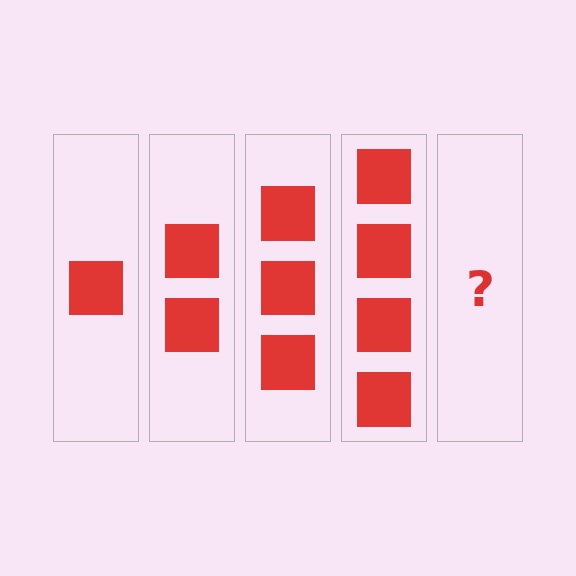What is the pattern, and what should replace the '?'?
The pattern is that each step adds one more square. The '?' should be 5 squares.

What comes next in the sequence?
The next element should be 5 squares.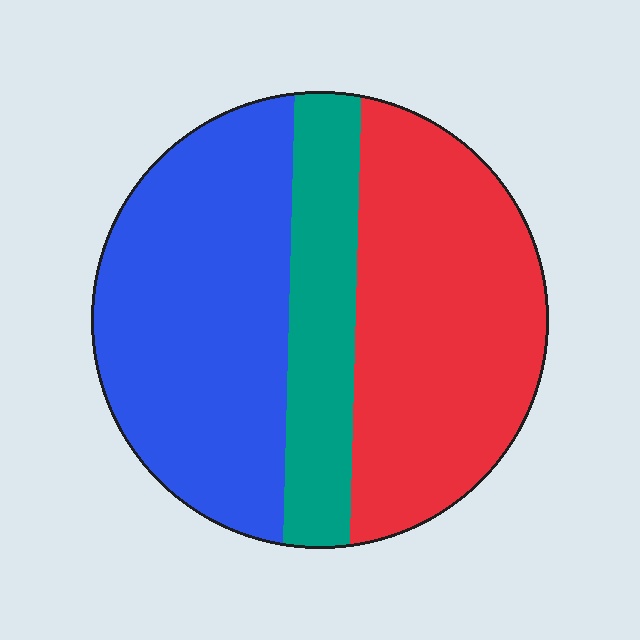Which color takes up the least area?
Teal, at roughly 20%.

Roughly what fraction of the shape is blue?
Blue takes up between a quarter and a half of the shape.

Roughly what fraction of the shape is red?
Red covers about 40% of the shape.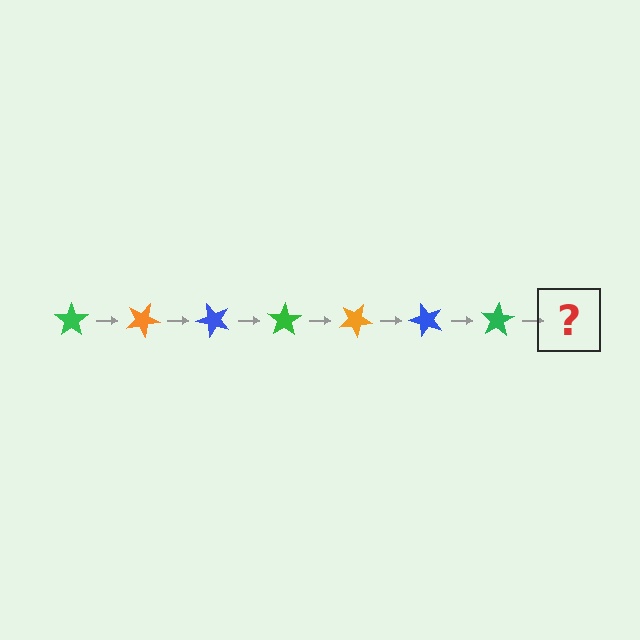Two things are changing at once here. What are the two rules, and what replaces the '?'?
The two rules are that it rotates 25 degrees each step and the color cycles through green, orange, and blue. The '?' should be an orange star, rotated 175 degrees from the start.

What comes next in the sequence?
The next element should be an orange star, rotated 175 degrees from the start.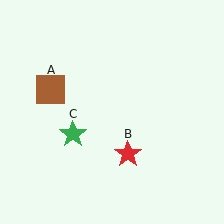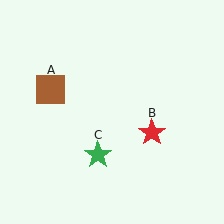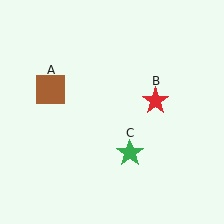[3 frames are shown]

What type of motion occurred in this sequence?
The red star (object B), green star (object C) rotated counterclockwise around the center of the scene.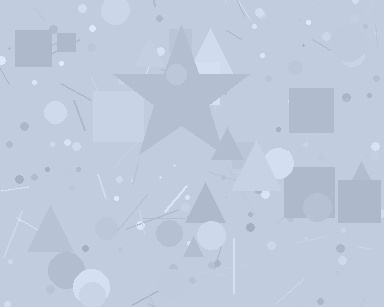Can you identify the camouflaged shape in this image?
The camouflaged shape is a star.